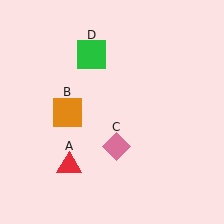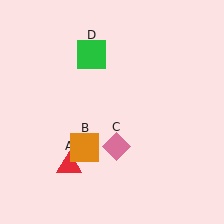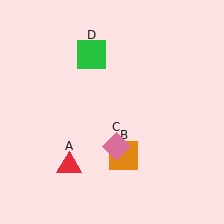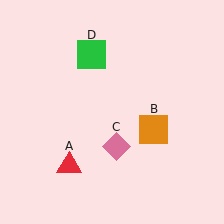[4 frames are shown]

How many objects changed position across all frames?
1 object changed position: orange square (object B).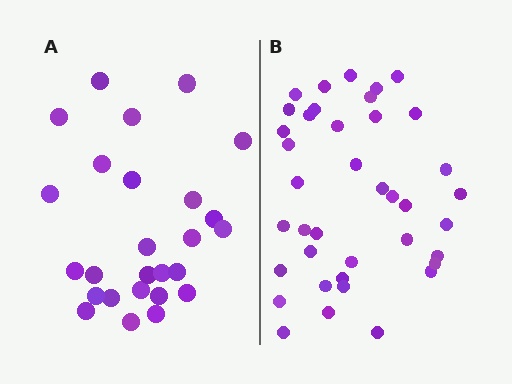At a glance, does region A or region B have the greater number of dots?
Region B (the right region) has more dots.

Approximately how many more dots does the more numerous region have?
Region B has approximately 15 more dots than region A.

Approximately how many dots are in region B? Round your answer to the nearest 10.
About 40 dots. (The exact count is 39, which rounds to 40.)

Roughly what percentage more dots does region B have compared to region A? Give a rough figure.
About 50% more.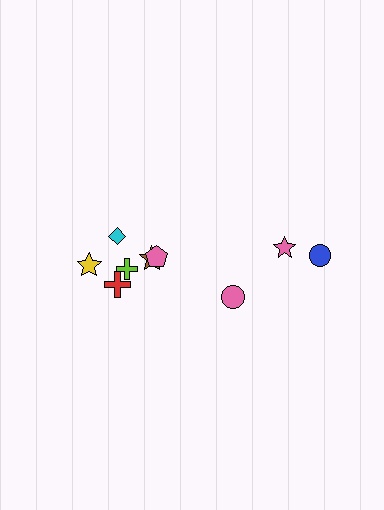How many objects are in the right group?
There are 3 objects.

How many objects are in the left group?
There are 6 objects.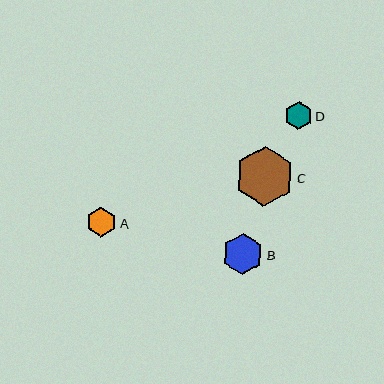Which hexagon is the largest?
Hexagon C is the largest with a size of approximately 59 pixels.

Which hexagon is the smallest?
Hexagon D is the smallest with a size of approximately 28 pixels.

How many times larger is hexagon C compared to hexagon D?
Hexagon C is approximately 2.1 times the size of hexagon D.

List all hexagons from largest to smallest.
From largest to smallest: C, B, A, D.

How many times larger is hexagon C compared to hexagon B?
Hexagon C is approximately 1.4 times the size of hexagon B.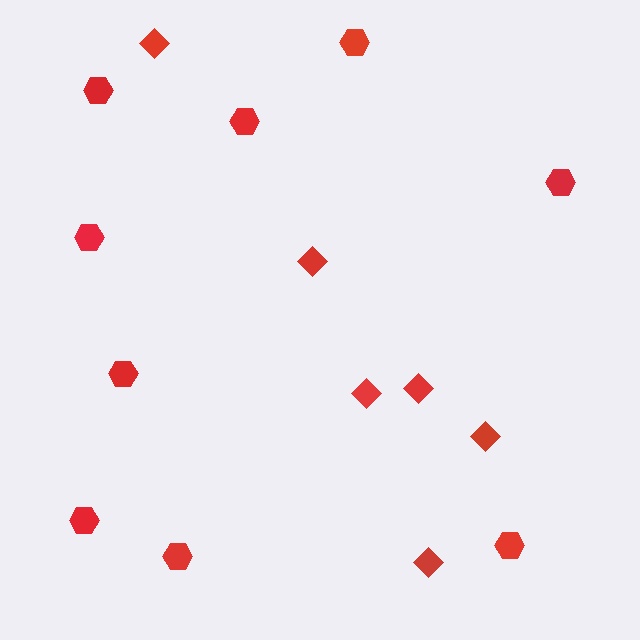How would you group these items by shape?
There are 2 groups: one group of diamonds (6) and one group of hexagons (9).